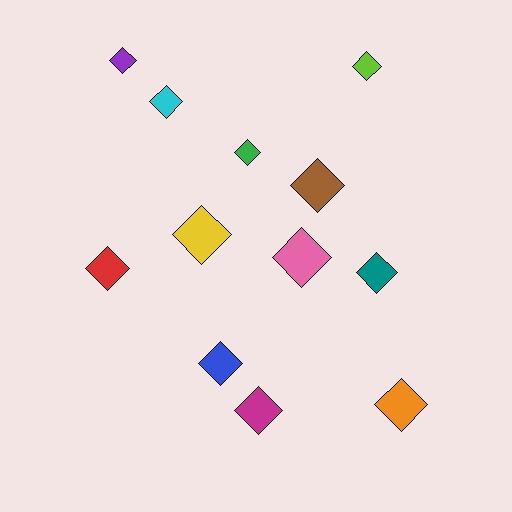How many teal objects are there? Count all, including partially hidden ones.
There is 1 teal object.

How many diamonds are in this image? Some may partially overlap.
There are 12 diamonds.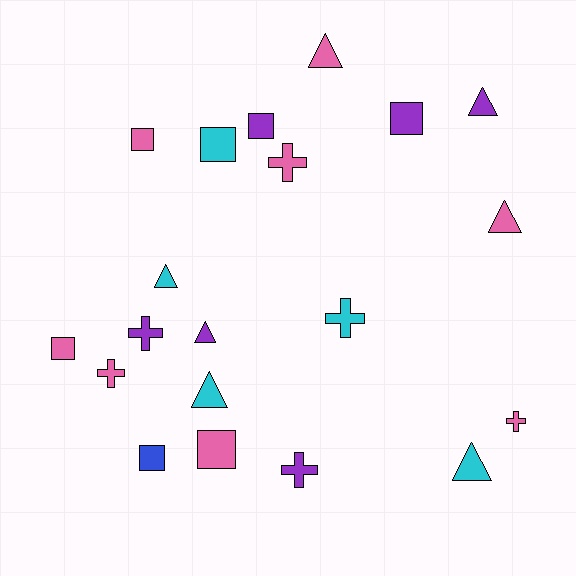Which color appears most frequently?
Pink, with 8 objects.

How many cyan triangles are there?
There are 3 cyan triangles.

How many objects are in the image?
There are 20 objects.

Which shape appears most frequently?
Square, with 7 objects.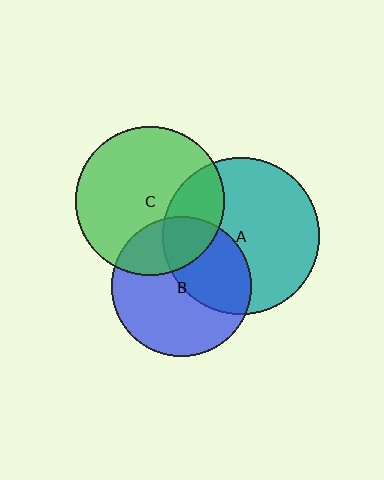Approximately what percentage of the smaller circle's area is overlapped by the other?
Approximately 25%.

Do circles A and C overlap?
Yes.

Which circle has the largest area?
Circle A (teal).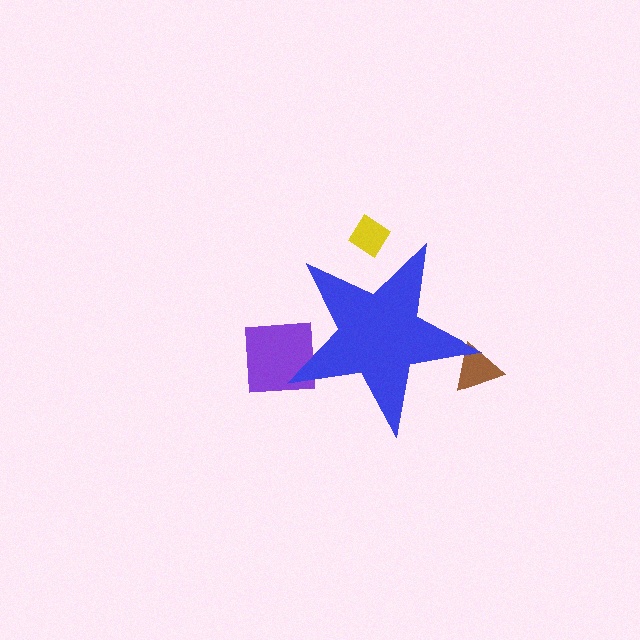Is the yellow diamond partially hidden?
Yes, the yellow diamond is partially hidden behind the blue star.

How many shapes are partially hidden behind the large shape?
3 shapes are partially hidden.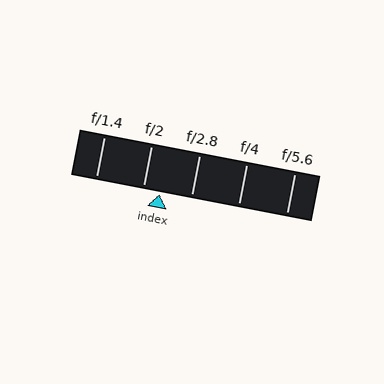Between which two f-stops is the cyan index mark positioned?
The index mark is between f/2 and f/2.8.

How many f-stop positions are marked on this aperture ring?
There are 5 f-stop positions marked.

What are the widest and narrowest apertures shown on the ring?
The widest aperture shown is f/1.4 and the narrowest is f/5.6.